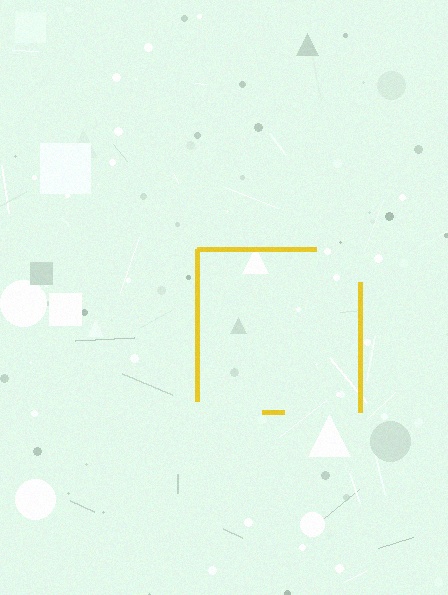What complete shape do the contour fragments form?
The contour fragments form a square.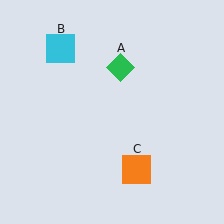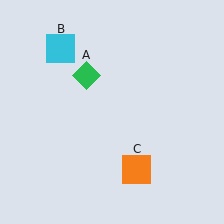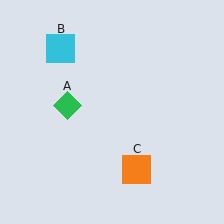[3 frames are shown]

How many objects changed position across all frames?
1 object changed position: green diamond (object A).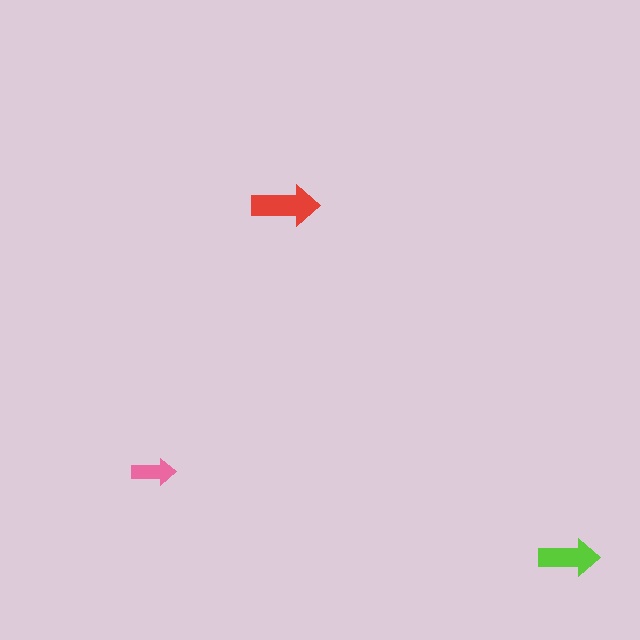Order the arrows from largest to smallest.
the red one, the lime one, the pink one.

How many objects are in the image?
There are 3 objects in the image.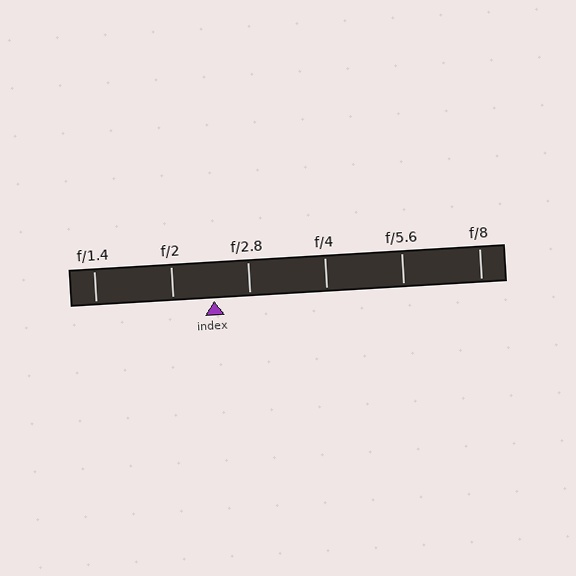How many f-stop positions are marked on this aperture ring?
There are 6 f-stop positions marked.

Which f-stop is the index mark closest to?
The index mark is closest to f/2.8.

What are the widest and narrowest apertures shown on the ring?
The widest aperture shown is f/1.4 and the narrowest is f/8.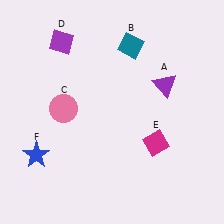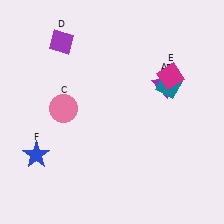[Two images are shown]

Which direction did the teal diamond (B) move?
The teal diamond (B) moved down.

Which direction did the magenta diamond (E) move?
The magenta diamond (E) moved up.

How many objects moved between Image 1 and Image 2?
2 objects moved between the two images.